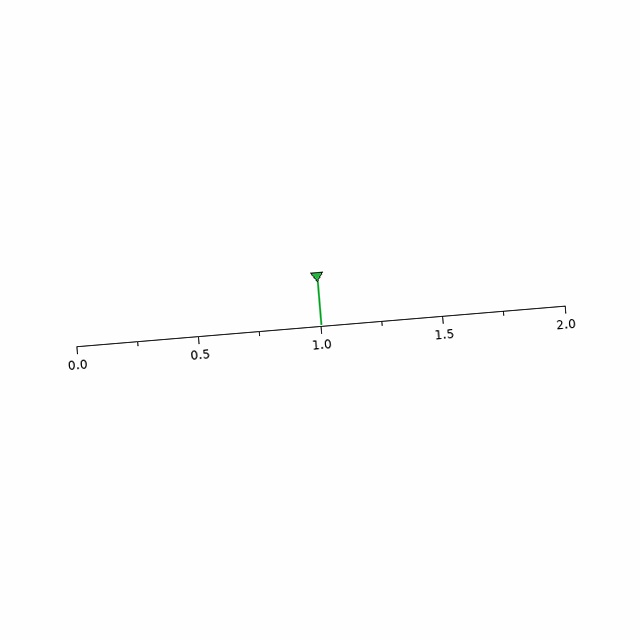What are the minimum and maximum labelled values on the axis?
The axis runs from 0.0 to 2.0.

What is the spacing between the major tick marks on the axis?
The major ticks are spaced 0.5 apart.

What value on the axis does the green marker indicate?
The marker indicates approximately 1.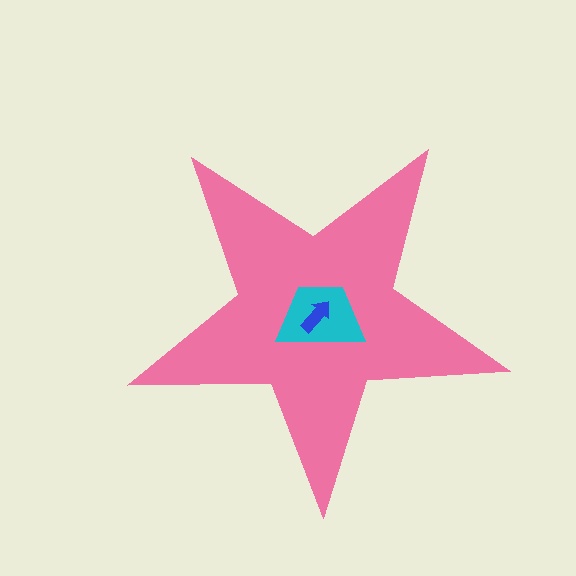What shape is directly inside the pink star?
The cyan trapezoid.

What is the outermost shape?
The pink star.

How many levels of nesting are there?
3.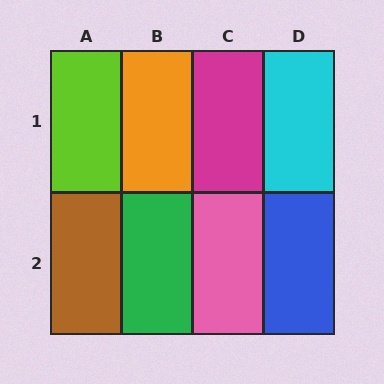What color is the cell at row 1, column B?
Orange.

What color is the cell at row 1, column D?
Cyan.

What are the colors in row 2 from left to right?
Brown, green, pink, blue.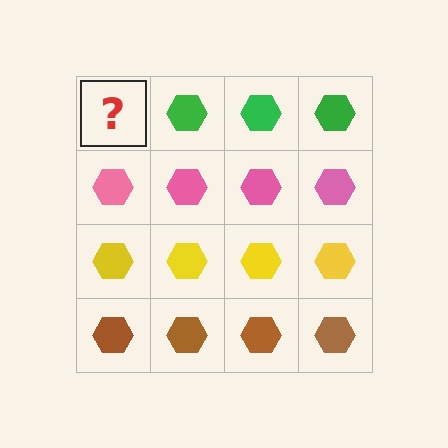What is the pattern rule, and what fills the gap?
The rule is that each row has a consistent color. The gap should be filled with a green hexagon.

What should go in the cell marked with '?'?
The missing cell should contain a green hexagon.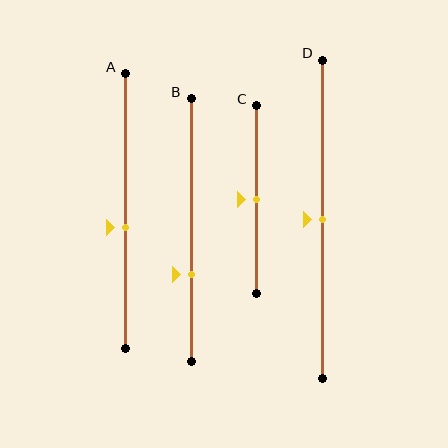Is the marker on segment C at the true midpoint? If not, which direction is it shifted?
Yes, the marker on segment C is at the true midpoint.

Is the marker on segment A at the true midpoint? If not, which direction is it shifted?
No, the marker on segment A is shifted downward by about 6% of the segment length.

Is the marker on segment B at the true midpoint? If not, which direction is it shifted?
No, the marker on segment B is shifted downward by about 17% of the segment length.